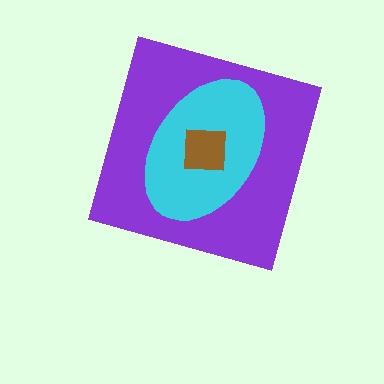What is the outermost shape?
The purple diamond.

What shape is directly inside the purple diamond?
The cyan ellipse.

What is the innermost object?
The brown square.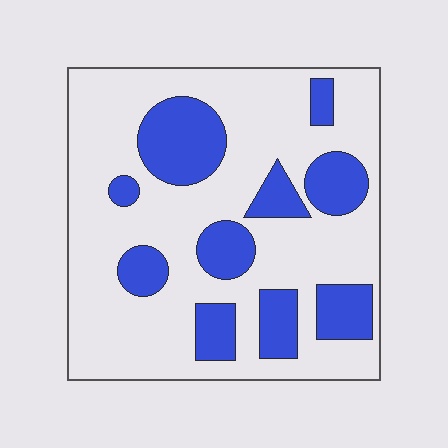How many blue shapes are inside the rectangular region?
10.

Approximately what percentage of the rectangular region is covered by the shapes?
Approximately 25%.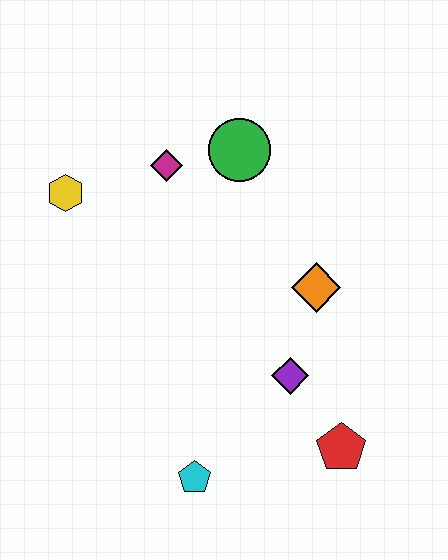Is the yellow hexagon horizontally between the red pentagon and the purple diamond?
No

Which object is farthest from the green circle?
The cyan pentagon is farthest from the green circle.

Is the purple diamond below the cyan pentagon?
No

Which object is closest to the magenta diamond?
The green circle is closest to the magenta diamond.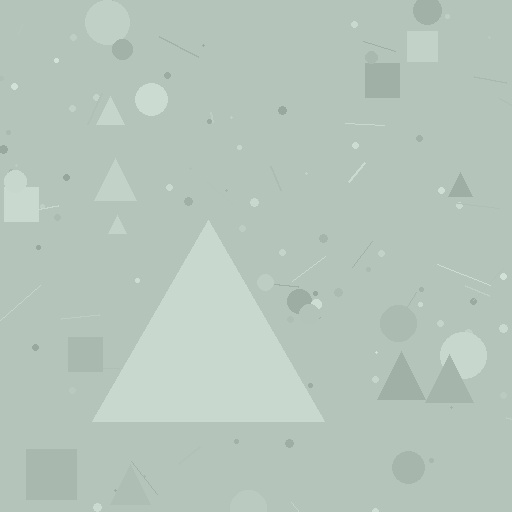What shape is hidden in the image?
A triangle is hidden in the image.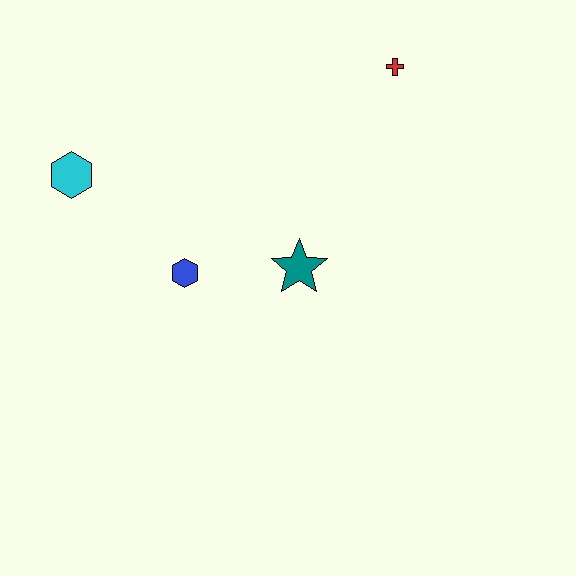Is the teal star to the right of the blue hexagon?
Yes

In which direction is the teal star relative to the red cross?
The teal star is below the red cross.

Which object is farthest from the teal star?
The cyan hexagon is farthest from the teal star.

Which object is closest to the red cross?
The teal star is closest to the red cross.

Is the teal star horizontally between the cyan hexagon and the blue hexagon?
No